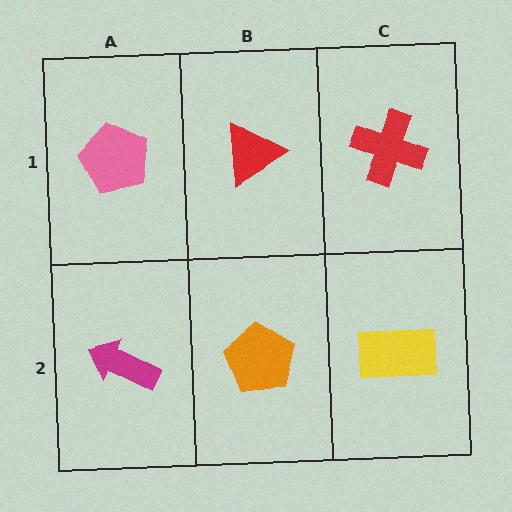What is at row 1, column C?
A red cross.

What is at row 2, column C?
A yellow rectangle.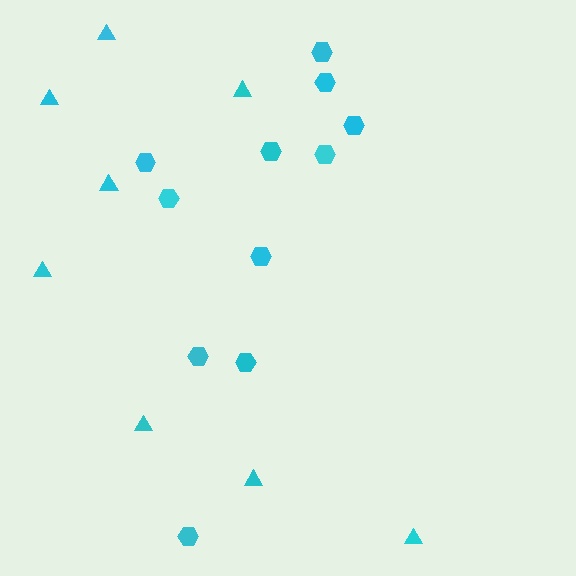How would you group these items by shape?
There are 2 groups: one group of triangles (8) and one group of hexagons (11).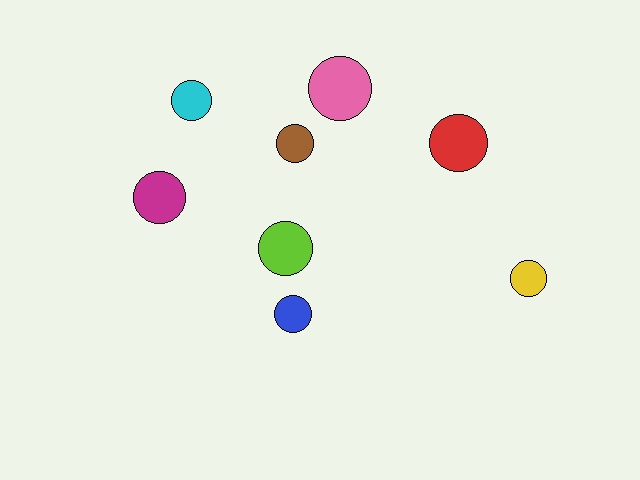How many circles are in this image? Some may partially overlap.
There are 8 circles.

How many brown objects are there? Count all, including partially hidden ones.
There is 1 brown object.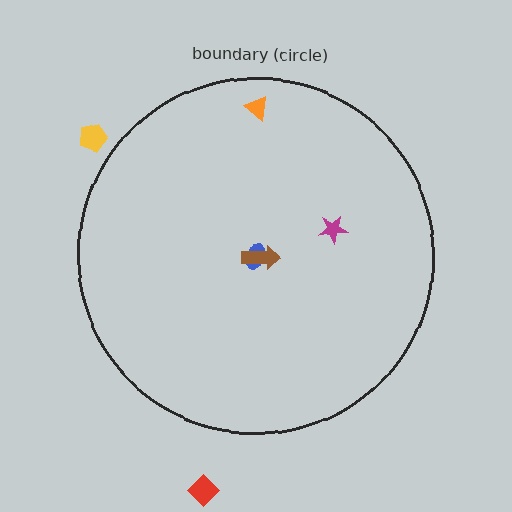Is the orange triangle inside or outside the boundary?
Inside.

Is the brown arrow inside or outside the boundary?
Inside.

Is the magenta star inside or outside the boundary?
Inside.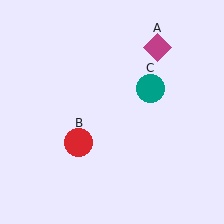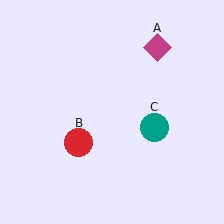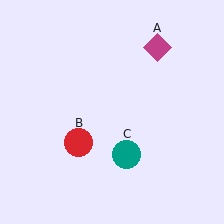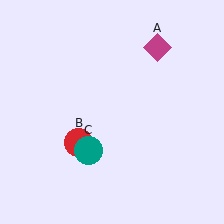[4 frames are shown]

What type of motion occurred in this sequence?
The teal circle (object C) rotated clockwise around the center of the scene.